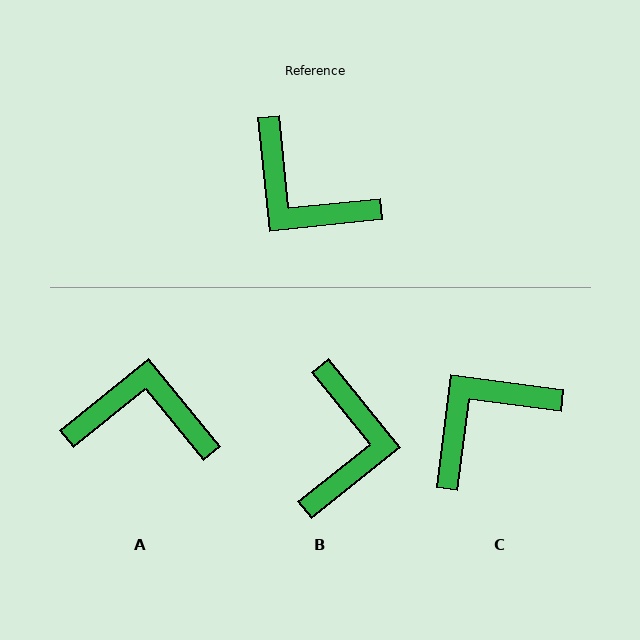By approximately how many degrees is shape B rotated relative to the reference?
Approximately 123 degrees counter-clockwise.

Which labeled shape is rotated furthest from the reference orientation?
A, about 147 degrees away.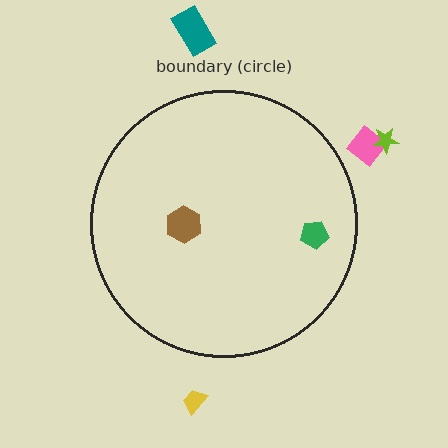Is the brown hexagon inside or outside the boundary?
Inside.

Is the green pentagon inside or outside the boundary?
Inside.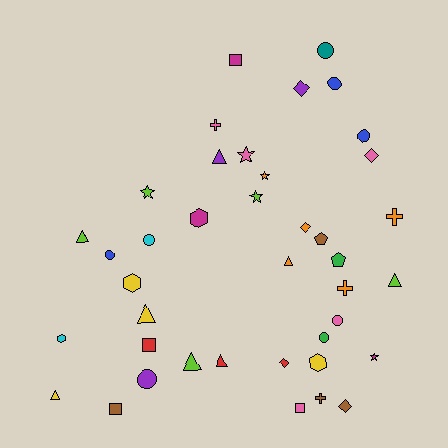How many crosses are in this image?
There are 4 crosses.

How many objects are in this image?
There are 40 objects.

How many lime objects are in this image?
There are 5 lime objects.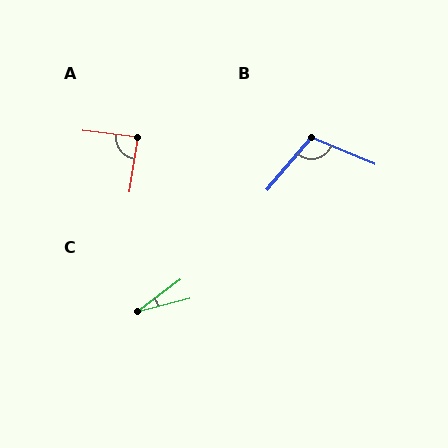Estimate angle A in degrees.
Approximately 88 degrees.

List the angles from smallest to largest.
C (22°), A (88°), B (107°).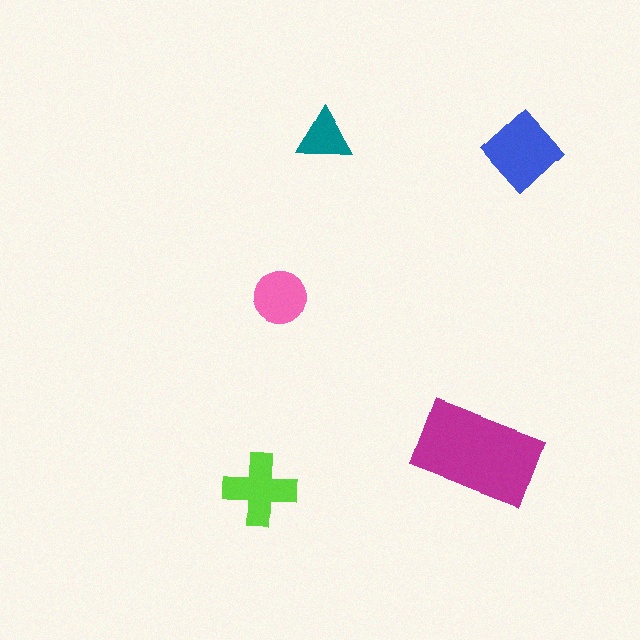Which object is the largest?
The magenta rectangle.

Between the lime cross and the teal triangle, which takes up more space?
The lime cross.